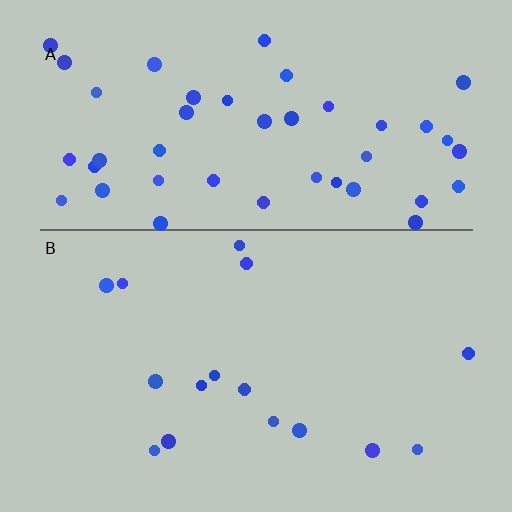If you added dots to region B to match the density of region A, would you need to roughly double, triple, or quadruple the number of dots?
Approximately triple.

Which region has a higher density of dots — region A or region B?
A (the top).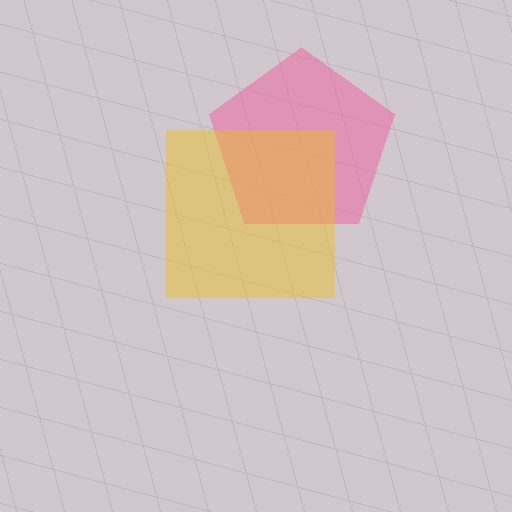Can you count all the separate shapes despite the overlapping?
Yes, there are 2 separate shapes.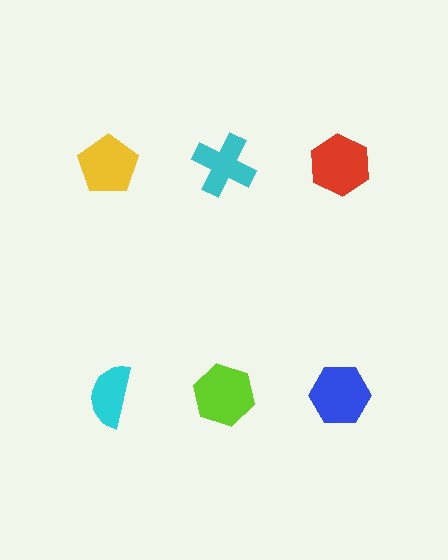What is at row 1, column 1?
A yellow pentagon.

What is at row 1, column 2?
A cyan cross.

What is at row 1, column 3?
A red hexagon.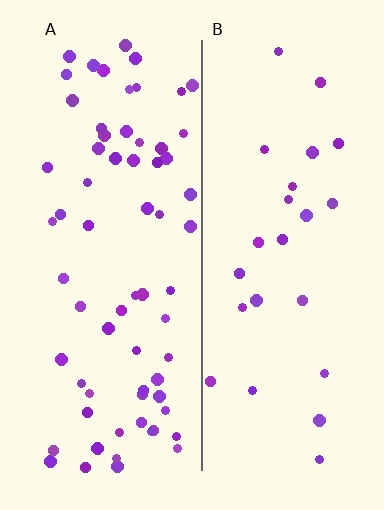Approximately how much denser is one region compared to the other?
Approximately 2.7× — region A over region B.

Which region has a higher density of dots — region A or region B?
A (the left).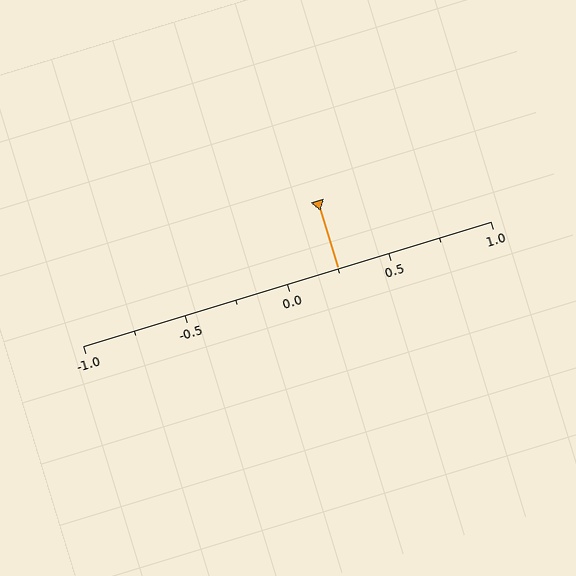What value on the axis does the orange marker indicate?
The marker indicates approximately 0.25.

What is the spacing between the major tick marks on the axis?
The major ticks are spaced 0.5 apart.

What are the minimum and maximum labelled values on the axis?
The axis runs from -1.0 to 1.0.